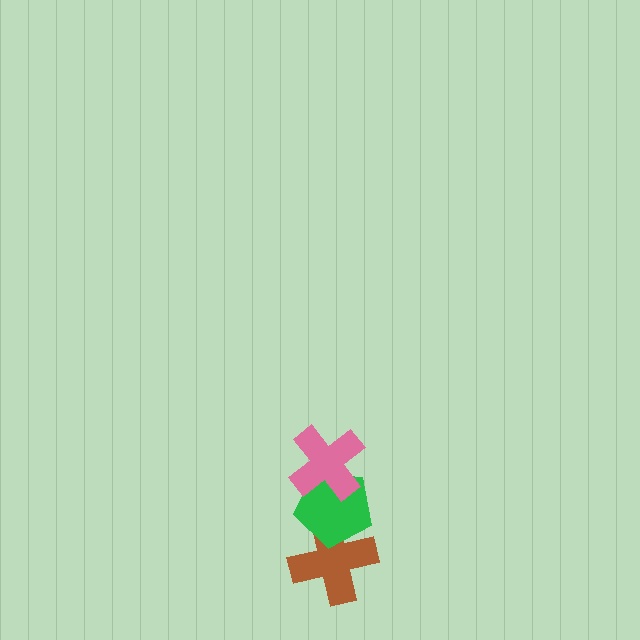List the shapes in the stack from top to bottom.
From top to bottom: the pink cross, the green pentagon, the brown cross.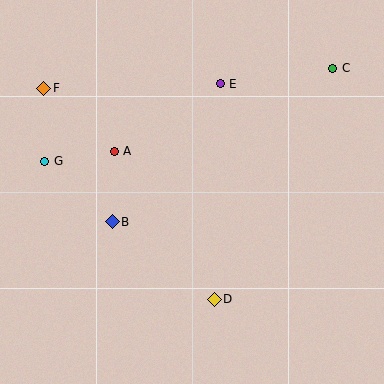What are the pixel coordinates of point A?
Point A is at (114, 151).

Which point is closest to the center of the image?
Point B at (112, 222) is closest to the center.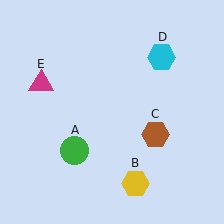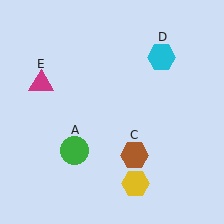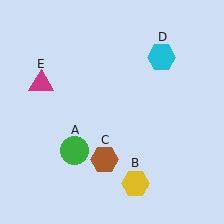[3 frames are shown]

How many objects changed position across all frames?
1 object changed position: brown hexagon (object C).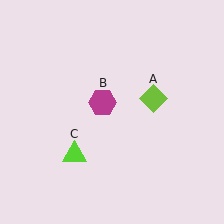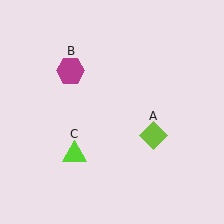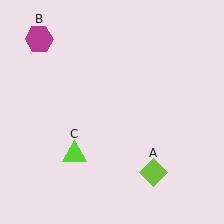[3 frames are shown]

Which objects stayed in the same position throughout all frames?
Lime triangle (object C) remained stationary.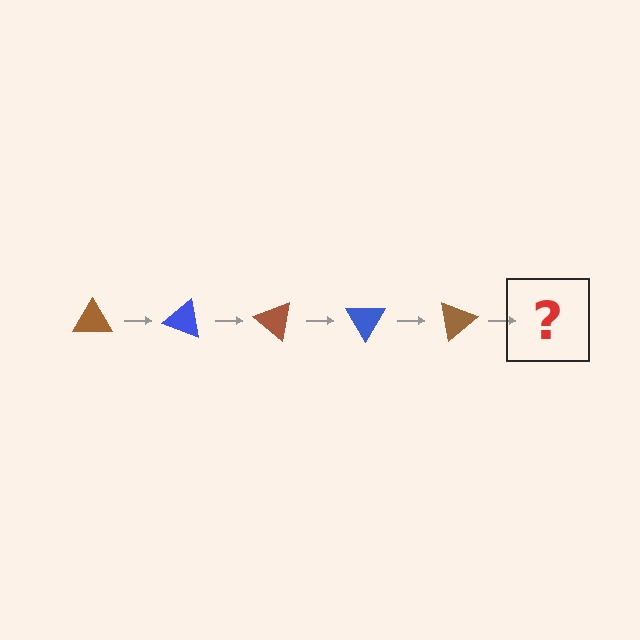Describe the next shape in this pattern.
It should be a blue triangle, rotated 100 degrees from the start.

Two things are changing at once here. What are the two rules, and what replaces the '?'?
The two rules are that it rotates 20 degrees each step and the color cycles through brown and blue. The '?' should be a blue triangle, rotated 100 degrees from the start.